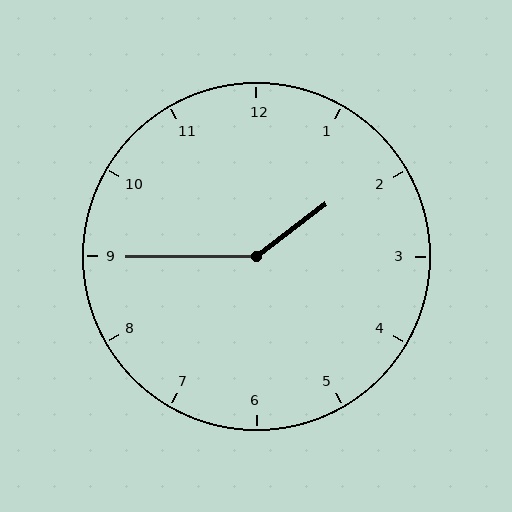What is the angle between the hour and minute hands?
Approximately 142 degrees.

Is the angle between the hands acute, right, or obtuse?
It is obtuse.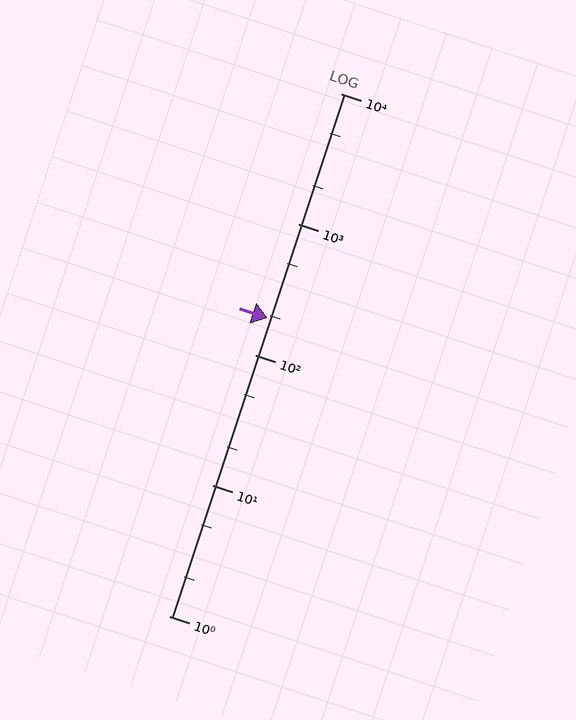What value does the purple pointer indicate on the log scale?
The pointer indicates approximately 190.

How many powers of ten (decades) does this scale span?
The scale spans 4 decades, from 1 to 10000.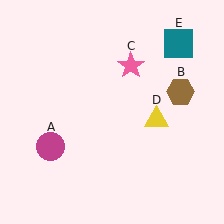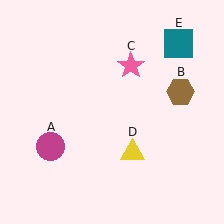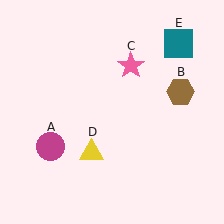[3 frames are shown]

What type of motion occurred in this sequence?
The yellow triangle (object D) rotated clockwise around the center of the scene.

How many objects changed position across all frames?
1 object changed position: yellow triangle (object D).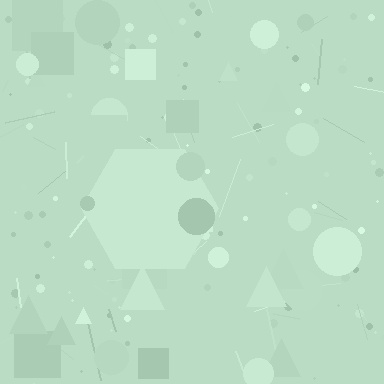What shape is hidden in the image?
A hexagon is hidden in the image.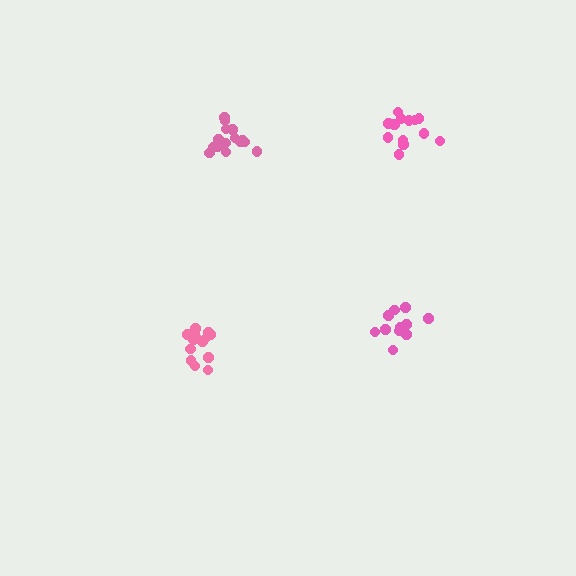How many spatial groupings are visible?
There are 4 spatial groupings.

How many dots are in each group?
Group 1: 15 dots, Group 2: 16 dots, Group 3: 13 dots, Group 4: 12 dots (56 total).